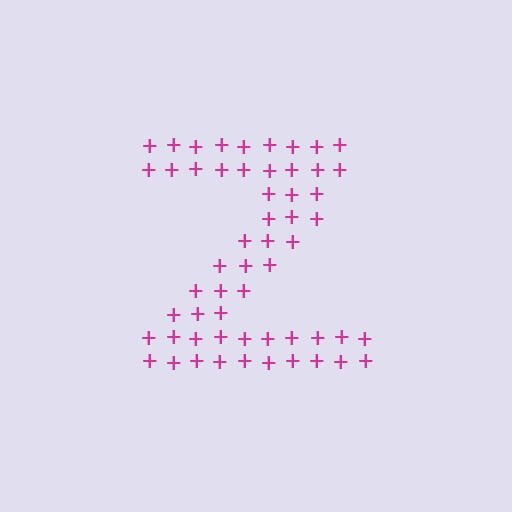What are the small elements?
The small elements are plus signs.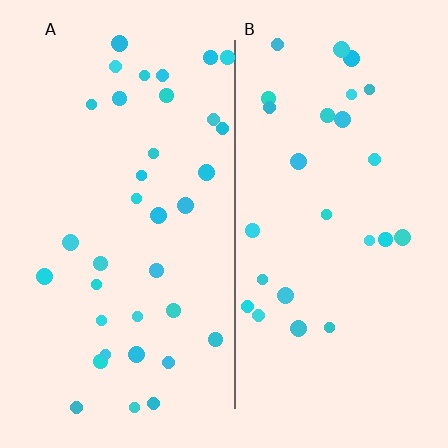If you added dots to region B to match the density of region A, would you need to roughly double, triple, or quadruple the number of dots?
Approximately double.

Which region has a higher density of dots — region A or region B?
A (the left).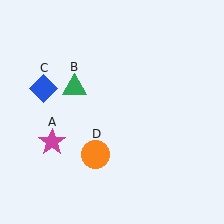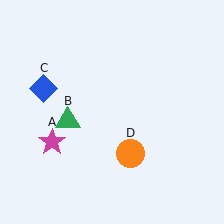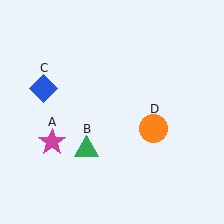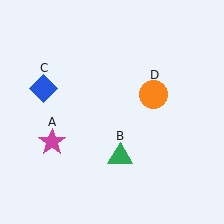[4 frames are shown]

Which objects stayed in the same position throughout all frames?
Magenta star (object A) and blue diamond (object C) remained stationary.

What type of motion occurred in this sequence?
The green triangle (object B), orange circle (object D) rotated counterclockwise around the center of the scene.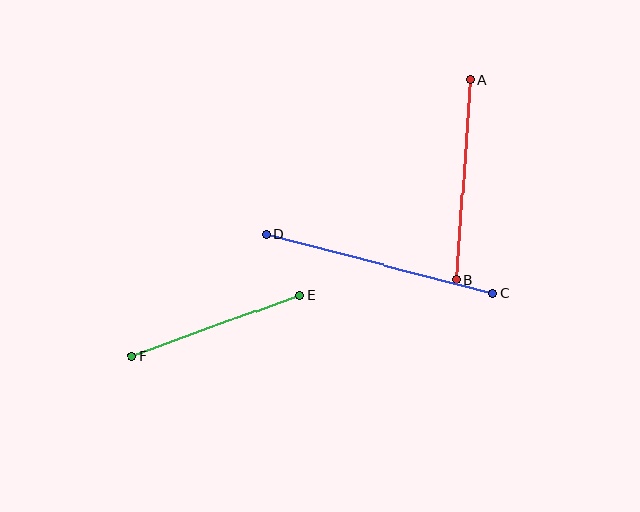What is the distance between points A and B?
The distance is approximately 200 pixels.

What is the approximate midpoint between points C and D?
The midpoint is at approximately (379, 264) pixels.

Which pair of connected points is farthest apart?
Points C and D are farthest apart.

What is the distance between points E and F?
The distance is approximately 178 pixels.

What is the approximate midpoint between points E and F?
The midpoint is at approximately (216, 325) pixels.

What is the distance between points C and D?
The distance is approximately 234 pixels.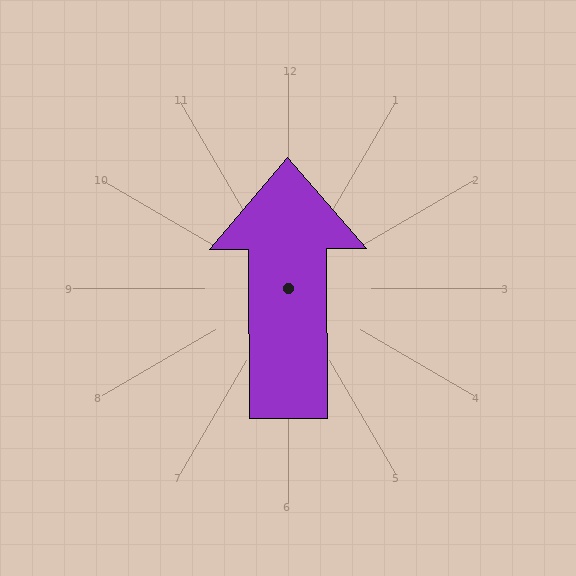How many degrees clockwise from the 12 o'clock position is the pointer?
Approximately 360 degrees.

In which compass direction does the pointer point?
North.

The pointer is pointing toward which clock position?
Roughly 12 o'clock.